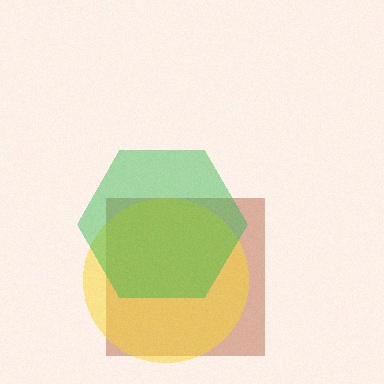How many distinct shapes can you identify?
There are 3 distinct shapes: a brown square, a yellow circle, a green hexagon.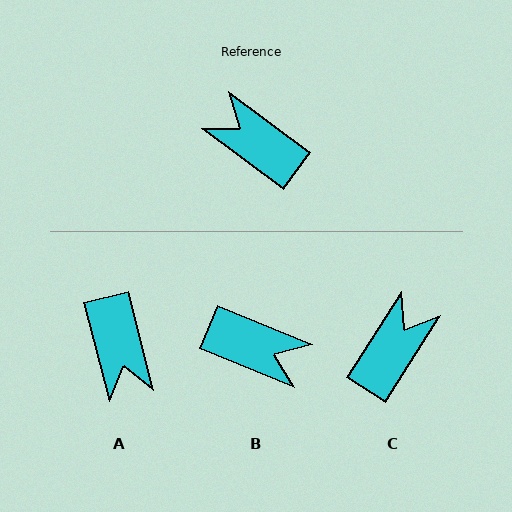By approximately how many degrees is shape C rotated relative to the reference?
Approximately 86 degrees clockwise.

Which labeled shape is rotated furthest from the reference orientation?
B, about 166 degrees away.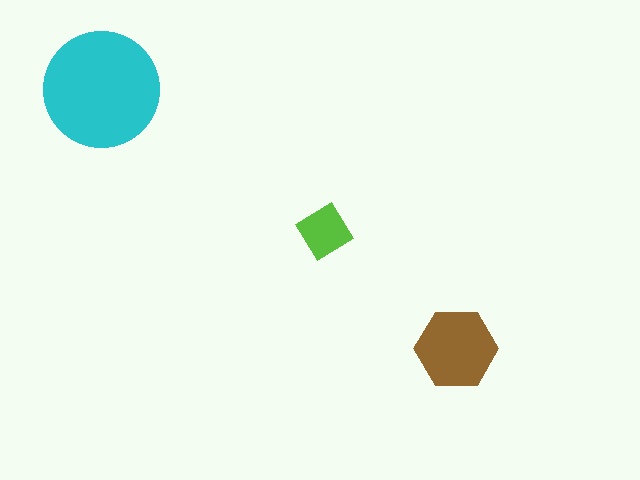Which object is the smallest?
The lime diamond.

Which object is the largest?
The cyan circle.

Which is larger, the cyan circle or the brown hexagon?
The cyan circle.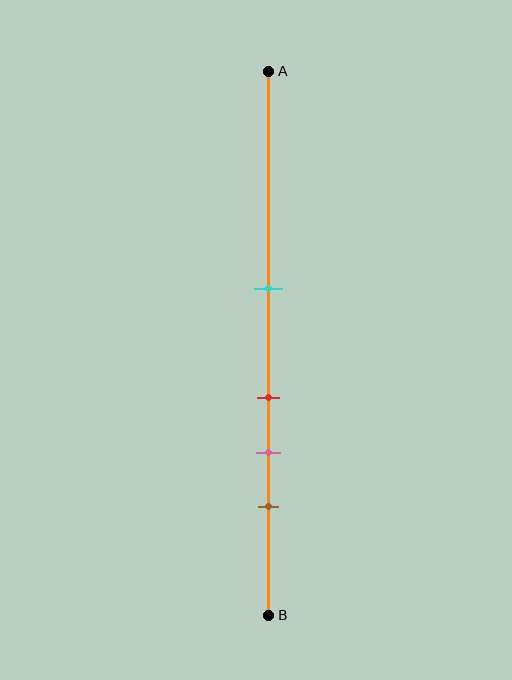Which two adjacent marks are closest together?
The red and pink marks are the closest adjacent pair.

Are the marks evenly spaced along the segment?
No, the marks are not evenly spaced.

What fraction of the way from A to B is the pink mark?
The pink mark is approximately 70% (0.7) of the way from A to B.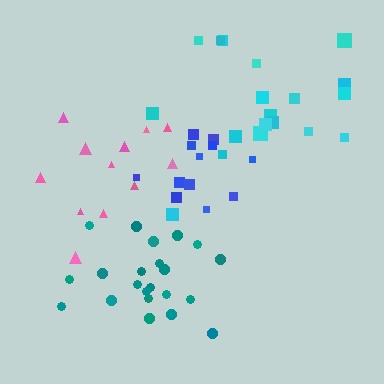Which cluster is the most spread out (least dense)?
Pink.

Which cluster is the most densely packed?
Teal.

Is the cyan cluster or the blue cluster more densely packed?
Blue.